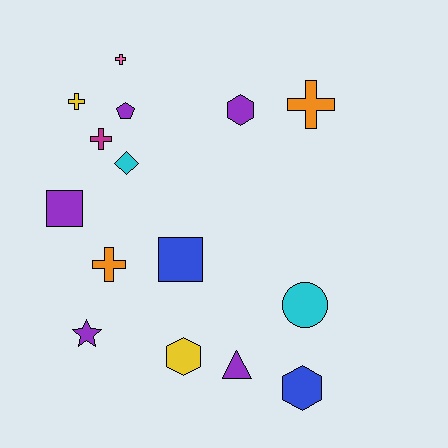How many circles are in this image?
There is 1 circle.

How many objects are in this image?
There are 15 objects.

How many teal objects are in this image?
There are no teal objects.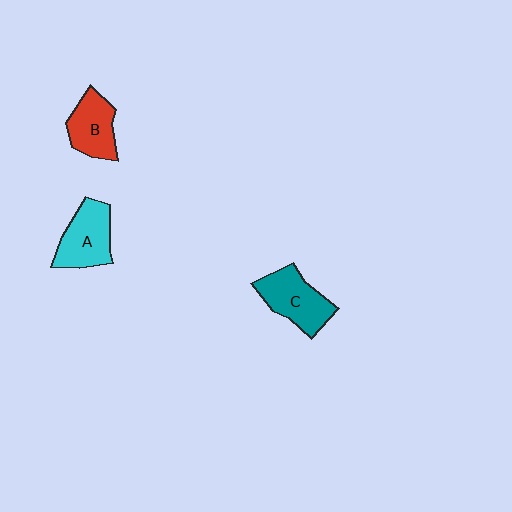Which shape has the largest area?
Shape C (teal).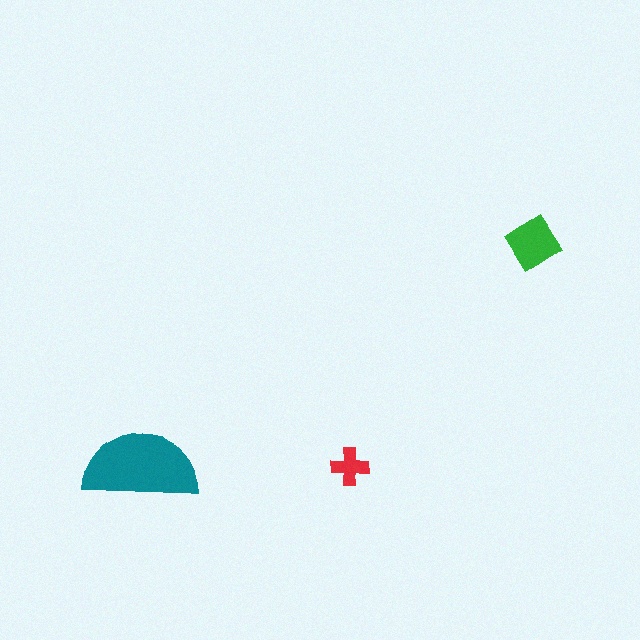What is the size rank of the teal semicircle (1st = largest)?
1st.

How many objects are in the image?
There are 3 objects in the image.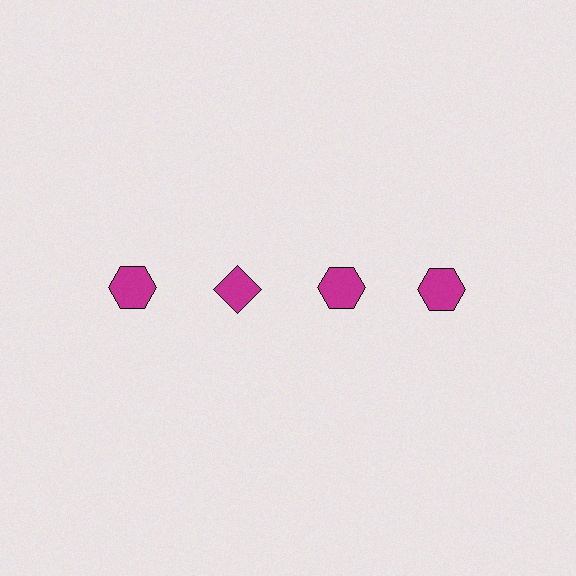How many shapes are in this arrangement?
There are 4 shapes arranged in a grid pattern.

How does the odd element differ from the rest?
It has a different shape: diamond instead of hexagon.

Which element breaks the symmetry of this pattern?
The magenta diamond in the top row, second from left column breaks the symmetry. All other shapes are magenta hexagons.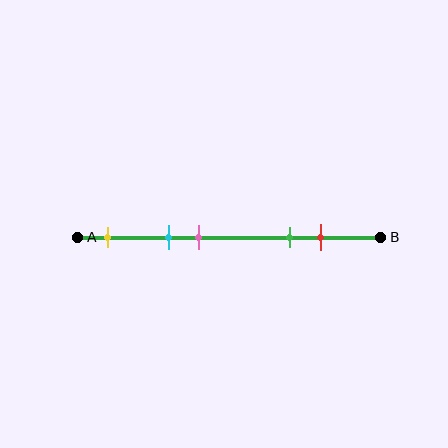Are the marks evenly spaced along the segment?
No, the marks are not evenly spaced.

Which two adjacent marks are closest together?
The cyan and pink marks are the closest adjacent pair.